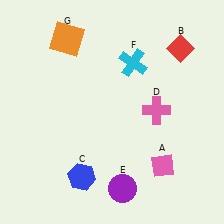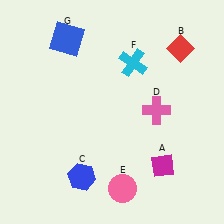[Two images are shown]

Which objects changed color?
A changed from pink to magenta. E changed from purple to pink. G changed from orange to blue.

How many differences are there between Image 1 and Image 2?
There are 3 differences between the two images.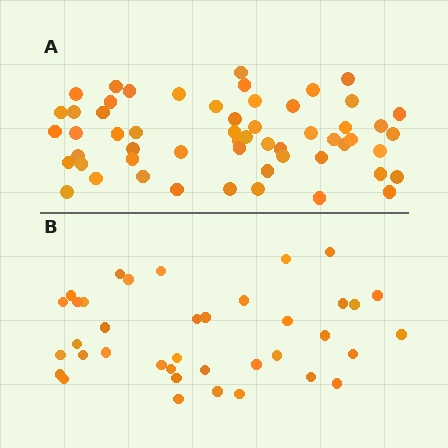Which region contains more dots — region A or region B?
Region A (the top region) has more dots.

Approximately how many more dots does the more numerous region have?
Region A has approximately 20 more dots than region B.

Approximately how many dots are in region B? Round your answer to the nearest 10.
About 40 dots. (The exact count is 38, which rounds to 40.)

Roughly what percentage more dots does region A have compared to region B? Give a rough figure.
About 45% more.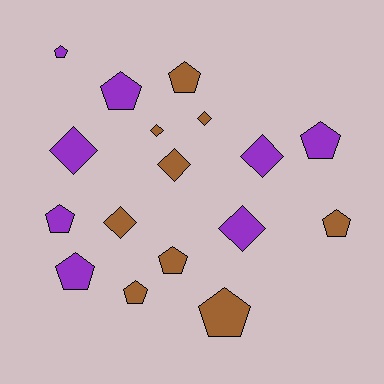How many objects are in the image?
There are 17 objects.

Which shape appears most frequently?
Pentagon, with 10 objects.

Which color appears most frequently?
Brown, with 9 objects.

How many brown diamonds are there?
There are 4 brown diamonds.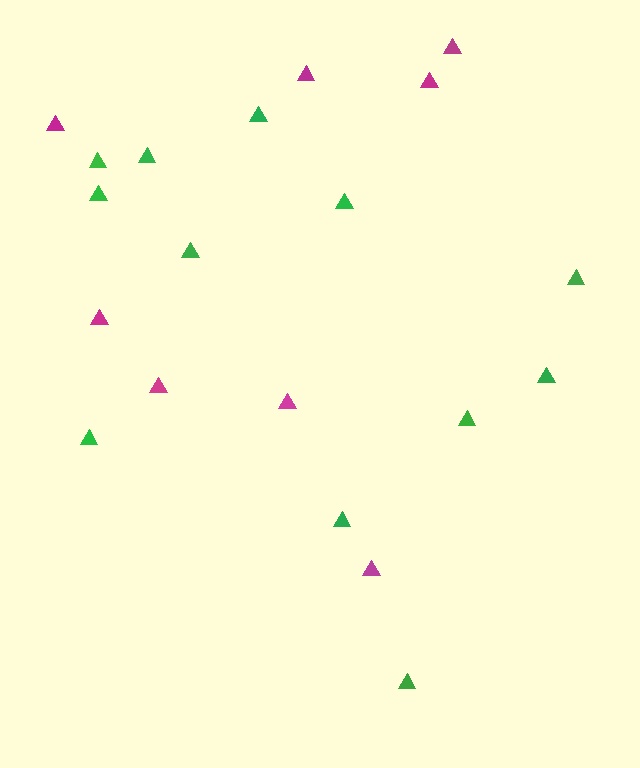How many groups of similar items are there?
There are 2 groups: one group of green triangles (12) and one group of magenta triangles (8).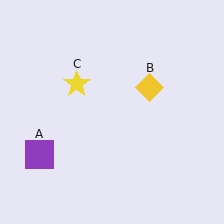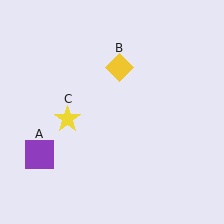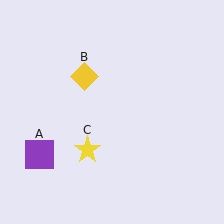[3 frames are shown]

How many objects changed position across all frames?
2 objects changed position: yellow diamond (object B), yellow star (object C).